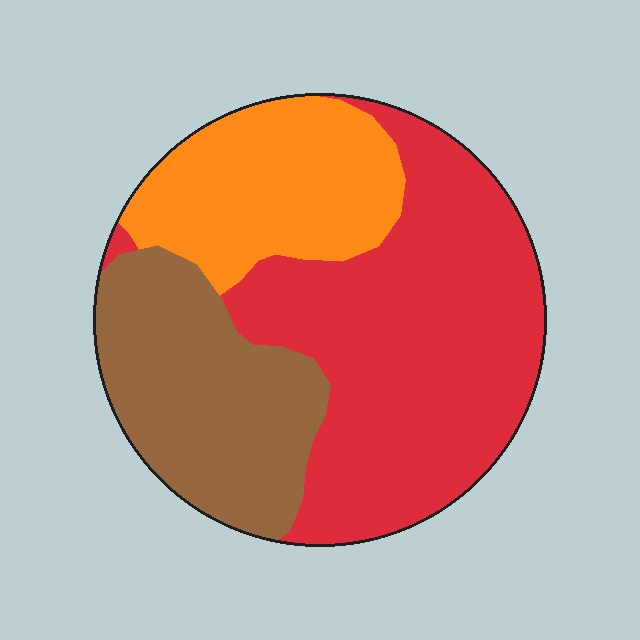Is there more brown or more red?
Red.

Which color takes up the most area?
Red, at roughly 50%.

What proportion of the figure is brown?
Brown takes up about one quarter (1/4) of the figure.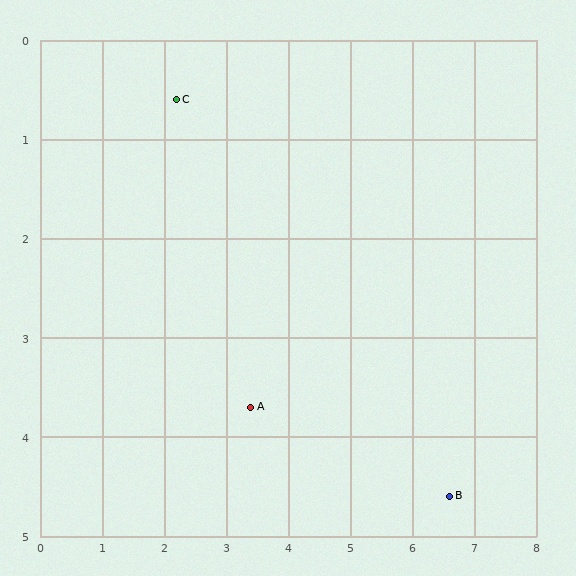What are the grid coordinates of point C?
Point C is at approximately (2.2, 0.6).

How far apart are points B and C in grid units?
Points B and C are about 5.9 grid units apart.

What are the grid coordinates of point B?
Point B is at approximately (6.6, 4.6).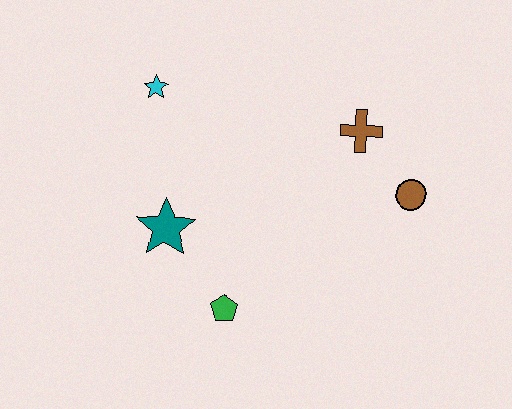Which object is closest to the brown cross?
The brown circle is closest to the brown cross.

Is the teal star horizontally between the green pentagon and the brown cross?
No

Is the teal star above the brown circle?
No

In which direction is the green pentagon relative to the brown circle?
The green pentagon is to the left of the brown circle.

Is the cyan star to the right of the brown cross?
No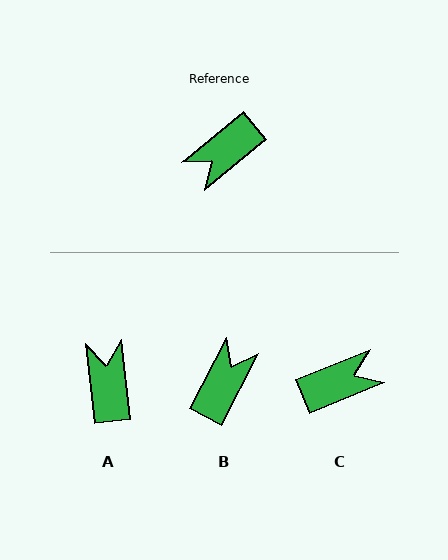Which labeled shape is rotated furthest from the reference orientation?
C, about 163 degrees away.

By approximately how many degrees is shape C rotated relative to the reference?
Approximately 163 degrees counter-clockwise.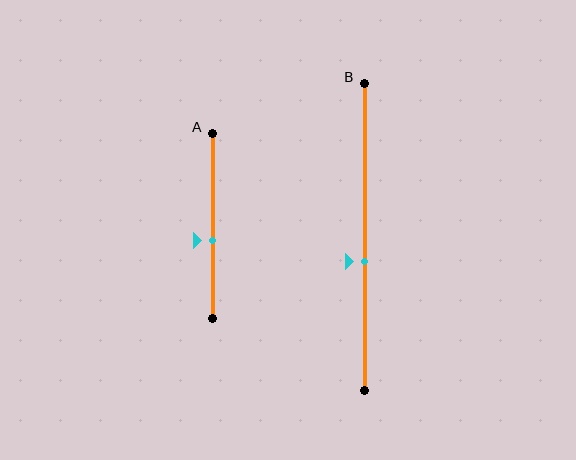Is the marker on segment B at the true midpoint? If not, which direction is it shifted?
No, the marker on segment B is shifted downward by about 8% of the segment length.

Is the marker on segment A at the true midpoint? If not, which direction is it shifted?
No, the marker on segment A is shifted downward by about 8% of the segment length.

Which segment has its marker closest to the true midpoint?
Segment B has its marker closest to the true midpoint.